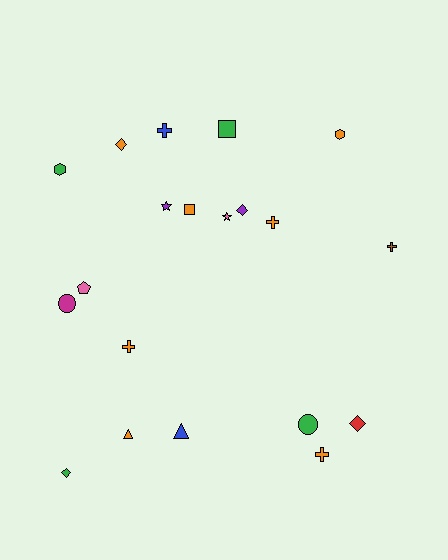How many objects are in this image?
There are 20 objects.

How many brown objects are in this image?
There is 1 brown object.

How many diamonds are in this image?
There are 4 diamonds.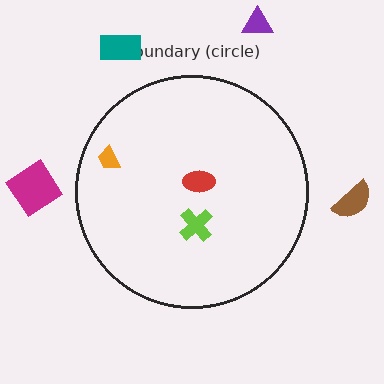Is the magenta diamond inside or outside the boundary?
Outside.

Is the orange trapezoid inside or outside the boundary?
Inside.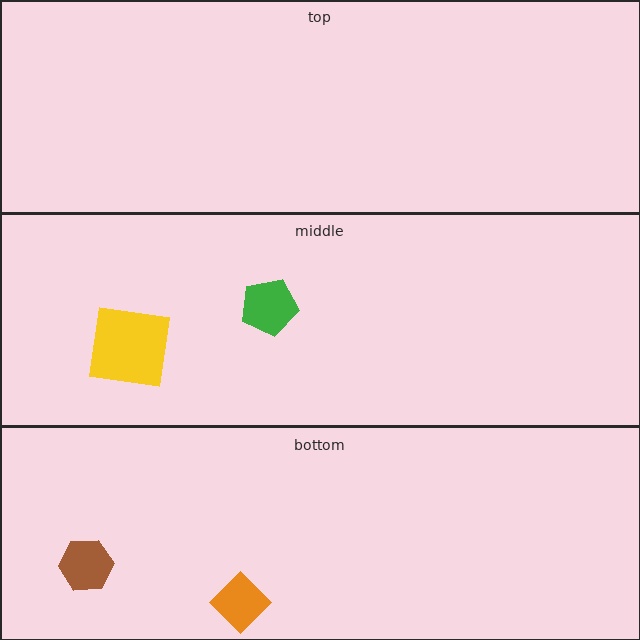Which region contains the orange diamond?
The bottom region.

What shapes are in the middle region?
The green pentagon, the yellow square.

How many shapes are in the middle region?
2.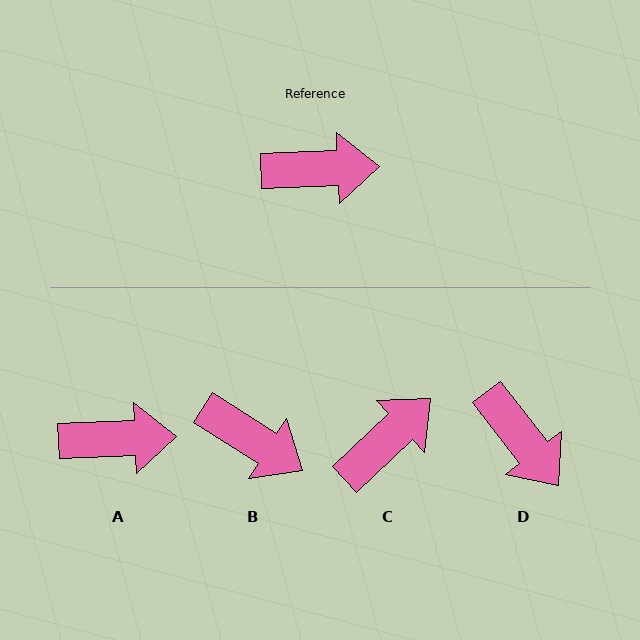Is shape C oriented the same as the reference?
No, it is off by about 41 degrees.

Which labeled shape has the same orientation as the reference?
A.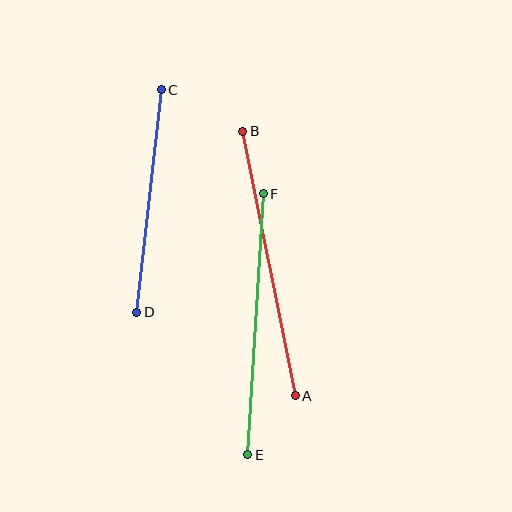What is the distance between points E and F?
The distance is approximately 261 pixels.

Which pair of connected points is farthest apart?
Points A and B are farthest apart.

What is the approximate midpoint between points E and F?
The midpoint is at approximately (256, 324) pixels.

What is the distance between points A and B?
The distance is approximately 270 pixels.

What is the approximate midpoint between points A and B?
The midpoint is at approximately (269, 264) pixels.